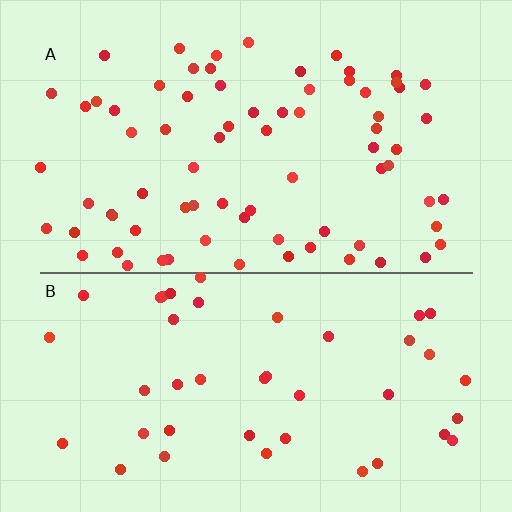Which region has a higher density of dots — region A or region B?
A (the top).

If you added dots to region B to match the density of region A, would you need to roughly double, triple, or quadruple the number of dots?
Approximately double.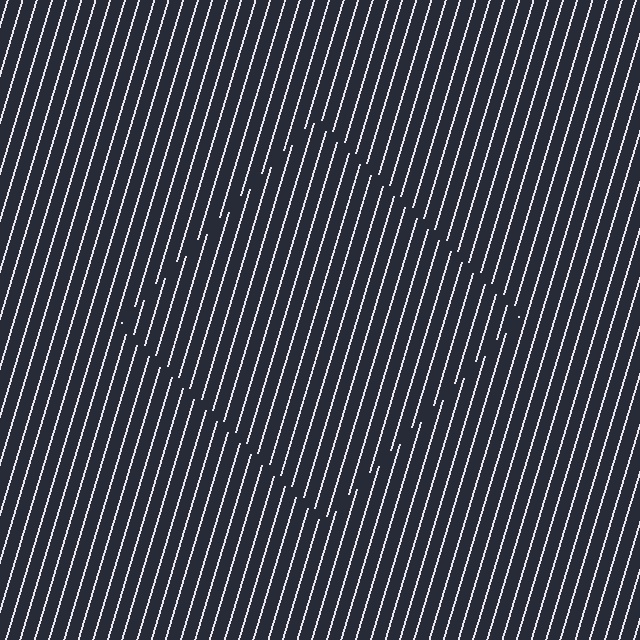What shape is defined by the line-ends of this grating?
An illusory square. The interior of the shape contains the same grating, shifted by half a period — the contour is defined by the phase discontinuity where line-ends from the inner and outer gratings abut.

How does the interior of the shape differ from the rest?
The interior of the shape contains the same grating, shifted by half a period — the contour is defined by the phase discontinuity where line-ends from the inner and outer gratings abut.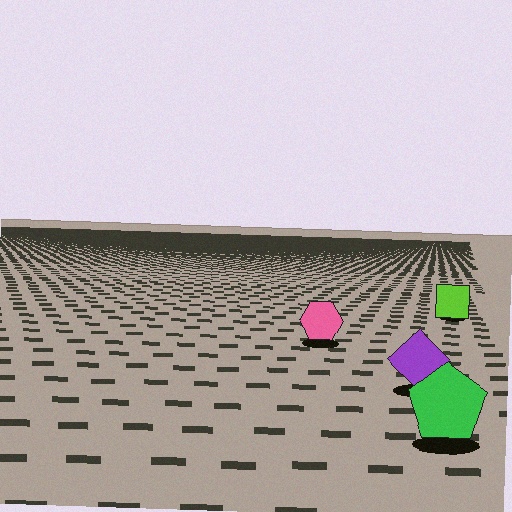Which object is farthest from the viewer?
The lime square is farthest from the viewer. It appears smaller and the ground texture around it is denser.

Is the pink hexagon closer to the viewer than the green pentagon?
No. The green pentagon is closer — you can tell from the texture gradient: the ground texture is coarser near it.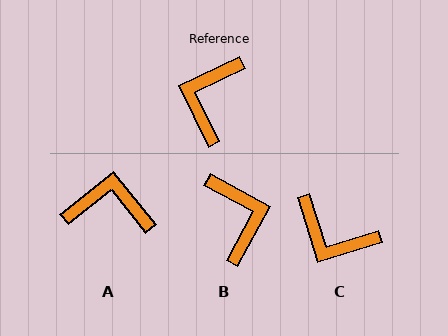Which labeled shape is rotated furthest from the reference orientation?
B, about 144 degrees away.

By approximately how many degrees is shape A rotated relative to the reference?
Approximately 77 degrees clockwise.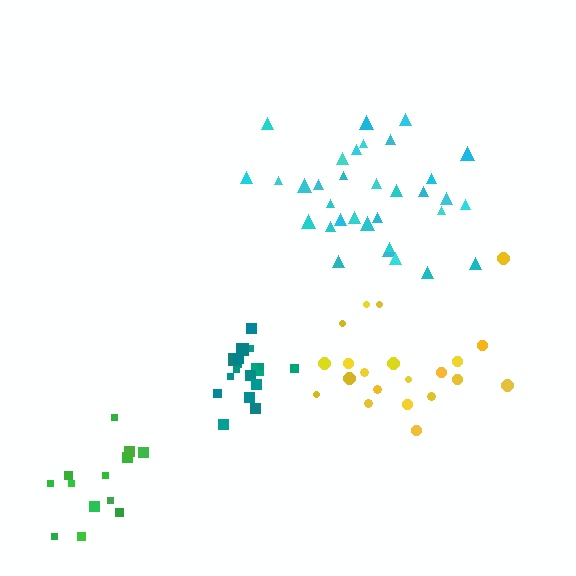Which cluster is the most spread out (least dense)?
Yellow.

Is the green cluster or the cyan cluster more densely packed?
Green.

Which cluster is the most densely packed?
Teal.